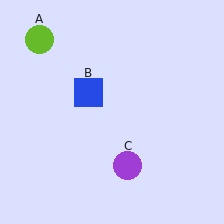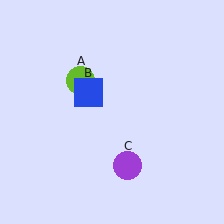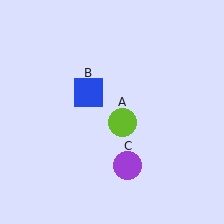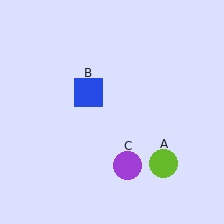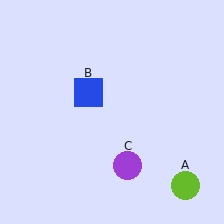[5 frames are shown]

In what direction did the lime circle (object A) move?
The lime circle (object A) moved down and to the right.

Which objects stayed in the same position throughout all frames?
Blue square (object B) and purple circle (object C) remained stationary.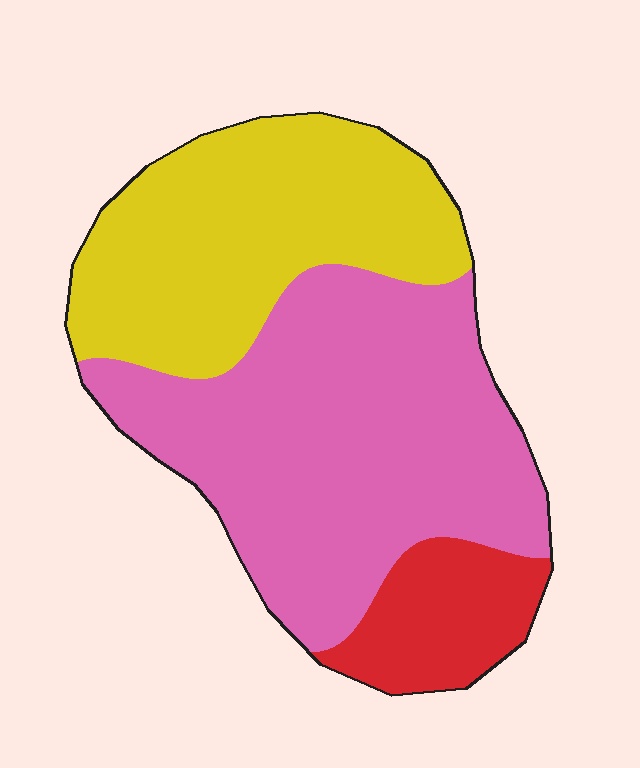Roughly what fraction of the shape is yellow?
Yellow takes up about three eighths (3/8) of the shape.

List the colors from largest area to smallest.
From largest to smallest: pink, yellow, red.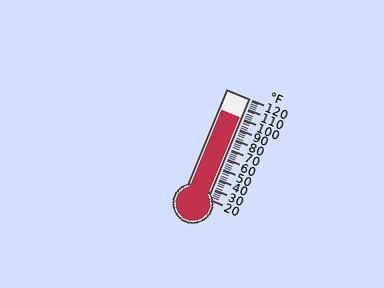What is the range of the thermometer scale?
The thermometer scale ranges from 20°F to 120°F.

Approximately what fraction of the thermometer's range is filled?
The thermometer is filled to approximately 80% of its range.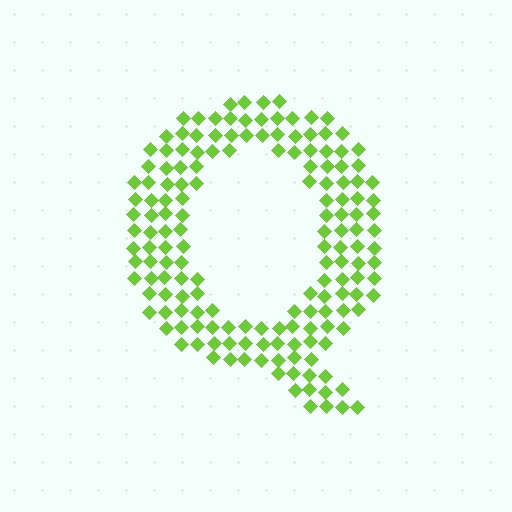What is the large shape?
The large shape is the letter Q.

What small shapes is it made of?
It is made of small diamonds.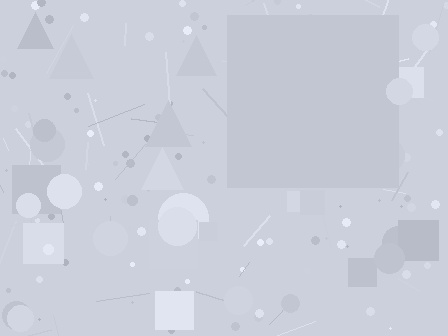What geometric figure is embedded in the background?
A square is embedded in the background.